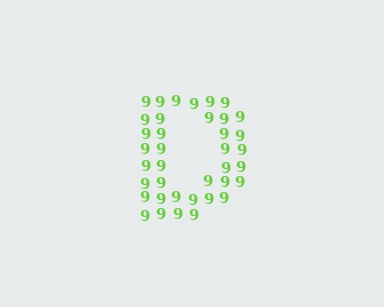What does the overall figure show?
The overall figure shows the letter D.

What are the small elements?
The small elements are digit 9's.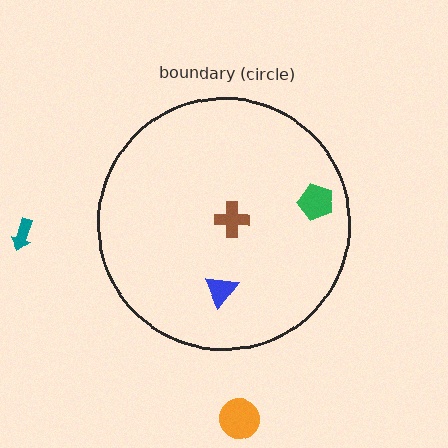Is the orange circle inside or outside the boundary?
Outside.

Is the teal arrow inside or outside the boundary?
Outside.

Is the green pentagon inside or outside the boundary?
Inside.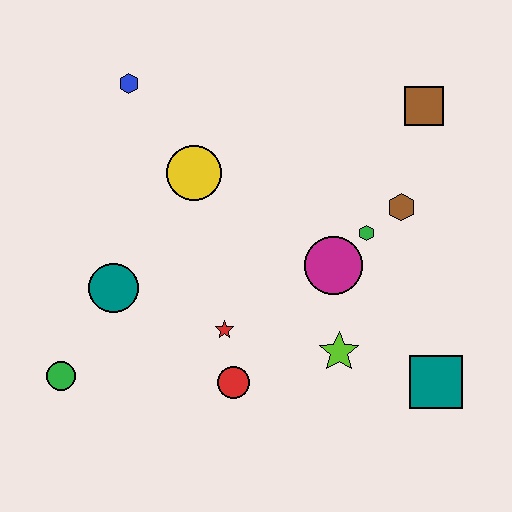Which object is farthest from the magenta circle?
The green circle is farthest from the magenta circle.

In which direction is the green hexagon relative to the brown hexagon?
The green hexagon is to the left of the brown hexagon.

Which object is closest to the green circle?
The teal circle is closest to the green circle.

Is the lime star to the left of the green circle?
No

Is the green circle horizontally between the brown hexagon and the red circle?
No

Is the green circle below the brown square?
Yes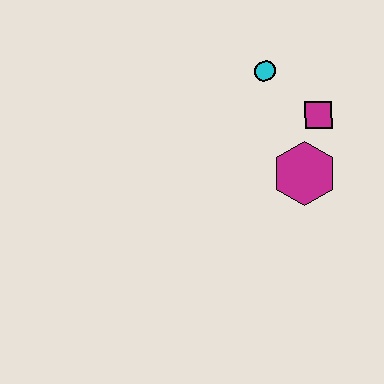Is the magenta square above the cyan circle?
No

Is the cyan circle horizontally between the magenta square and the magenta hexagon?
No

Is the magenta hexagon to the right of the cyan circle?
Yes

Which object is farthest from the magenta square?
The cyan circle is farthest from the magenta square.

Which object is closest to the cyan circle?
The magenta square is closest to the cyan circle.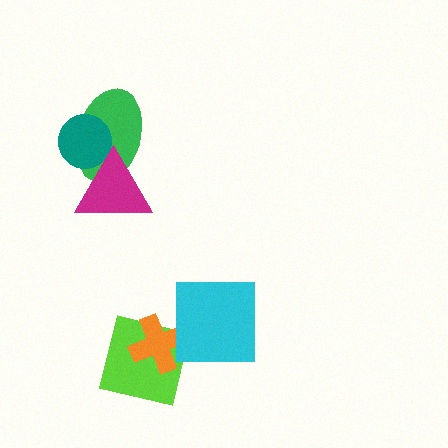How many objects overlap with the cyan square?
1 object overlaps with the cyan square.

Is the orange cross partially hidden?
Yes, it is partially covered by another shape.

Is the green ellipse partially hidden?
Yes, it is partially covered by another shape.